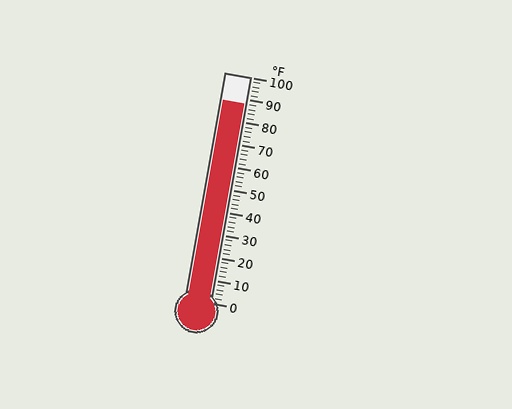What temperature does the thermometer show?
The thermometer shows approximately 88°F.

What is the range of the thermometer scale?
The thermometer scale ranges from 0°F to 100°F.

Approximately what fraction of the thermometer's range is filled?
The thermometer is filled to approximately 90% of its range.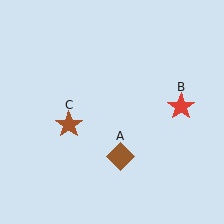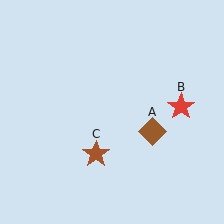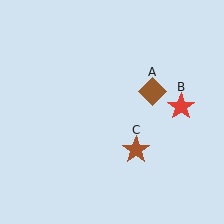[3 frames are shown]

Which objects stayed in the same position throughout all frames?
Red star (object B) remained stationary.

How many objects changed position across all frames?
2 objects changed position: brown diamond (object A), brown star (object C).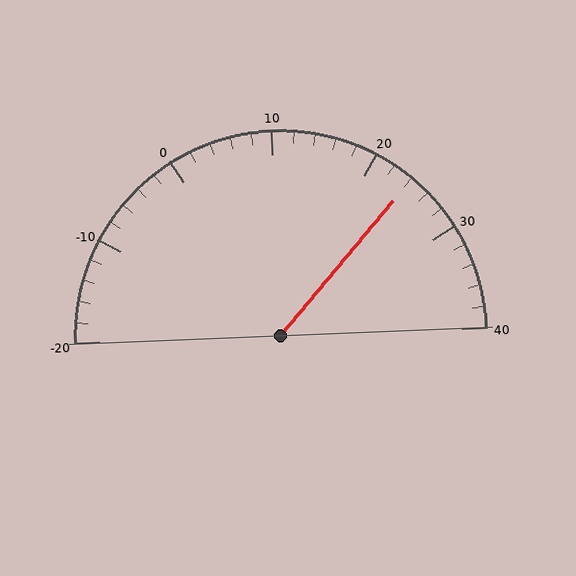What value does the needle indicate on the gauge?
The needle indicates approximately 24.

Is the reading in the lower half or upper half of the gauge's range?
The reading is in the upper half of the range (-20 to 40).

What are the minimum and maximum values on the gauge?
The gauge ranges from -20 to 40.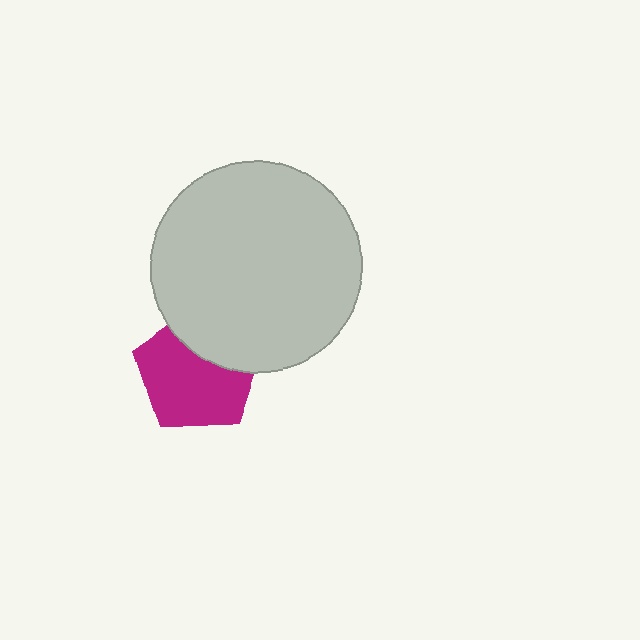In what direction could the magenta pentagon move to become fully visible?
The magenta pentagon could move down. That would shift it out from behind the light gray circle entirely.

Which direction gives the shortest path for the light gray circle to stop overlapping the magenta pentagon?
Moving up gives the shortest separation.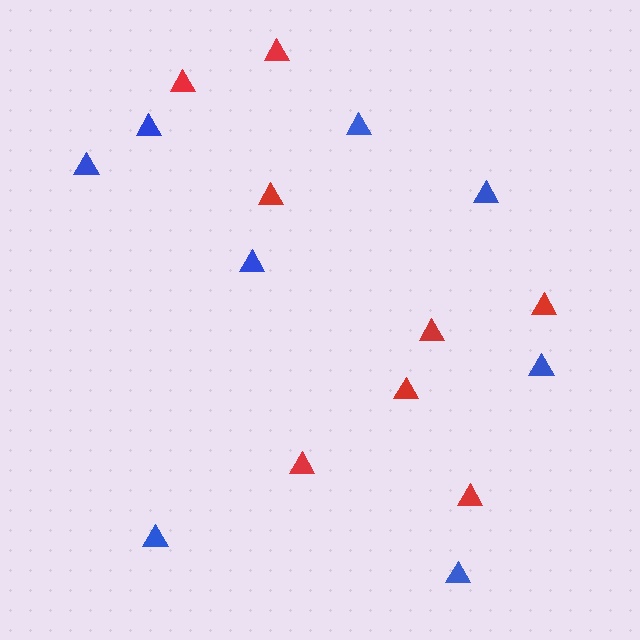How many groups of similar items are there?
There are 2 groups: one group of blue triangles (8) and one group of red triangles (8).